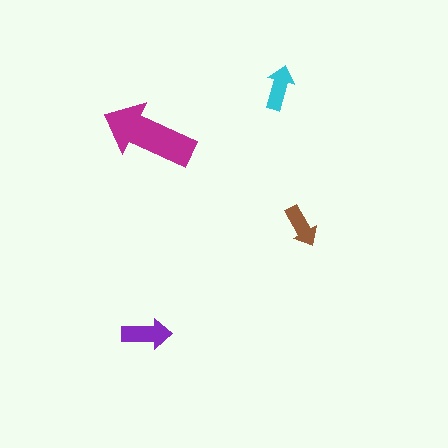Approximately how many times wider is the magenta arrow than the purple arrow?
About 2 times wider.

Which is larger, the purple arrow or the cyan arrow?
The purple one.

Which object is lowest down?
The purple arrow is bottommost.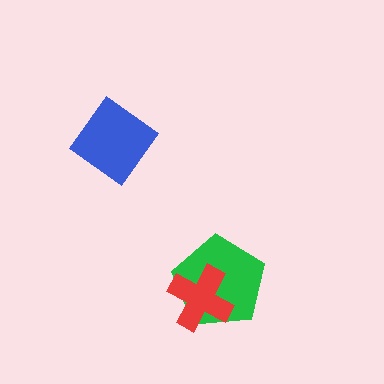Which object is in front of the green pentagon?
The red cross is in front of the green pentagon.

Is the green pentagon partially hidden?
Yes, it is partially covered by another shape.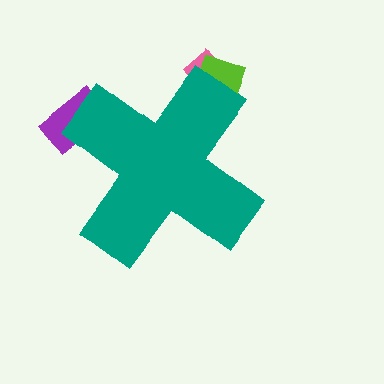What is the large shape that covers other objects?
A teal cross.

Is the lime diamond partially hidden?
Yes, the lime diamond is partially hidden behind the teal cross.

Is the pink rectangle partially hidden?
Yes, the pink rectangle is partially hidden behind the teal cross.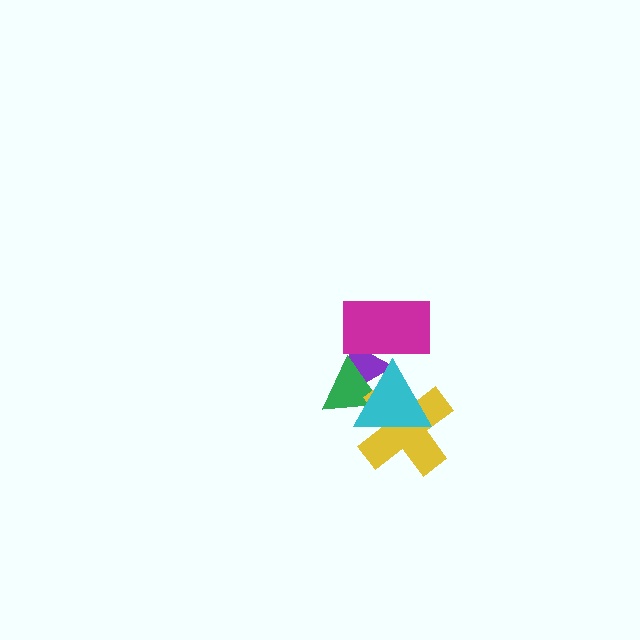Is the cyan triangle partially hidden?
No, no other shape covers it.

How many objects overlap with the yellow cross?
2 objects overlap with the yellow cross.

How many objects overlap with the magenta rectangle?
2 objects overlap with the magenta rectangle.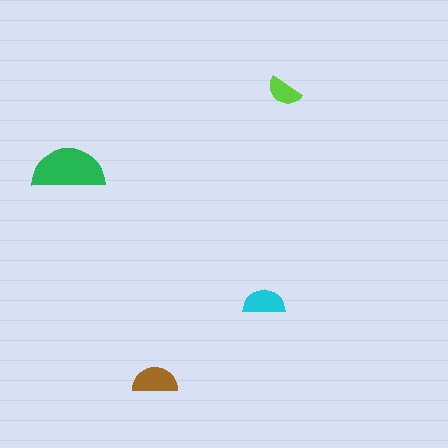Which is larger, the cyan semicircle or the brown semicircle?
The brown one.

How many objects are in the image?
There are 4 objects in the image.